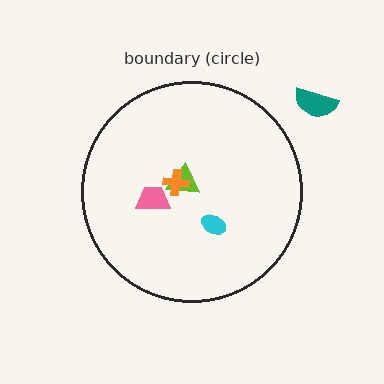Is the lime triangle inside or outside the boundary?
Inside.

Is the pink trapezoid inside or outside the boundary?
Inside.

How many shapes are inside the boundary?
4 inside, 1 outside.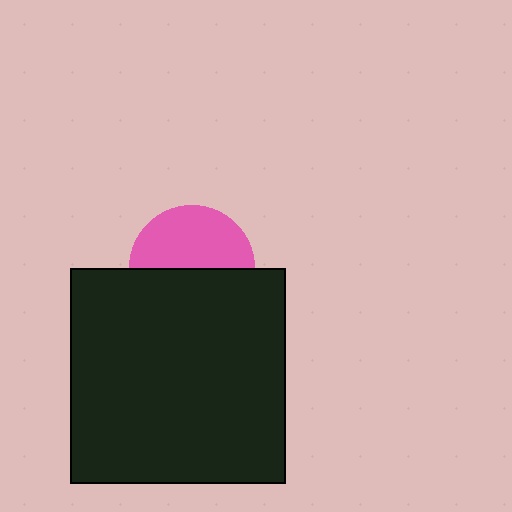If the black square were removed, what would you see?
You would see the complete pink circle.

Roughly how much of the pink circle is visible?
About half of it is visible (roughly 49%).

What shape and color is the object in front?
The object in front is a black square.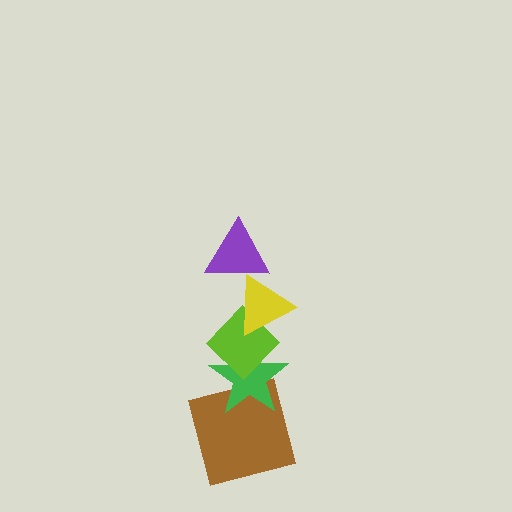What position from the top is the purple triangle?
The purple triangle is 1st from the top.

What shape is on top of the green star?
The lime diamond is on top of the green star.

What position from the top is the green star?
The green star is 4th from the top.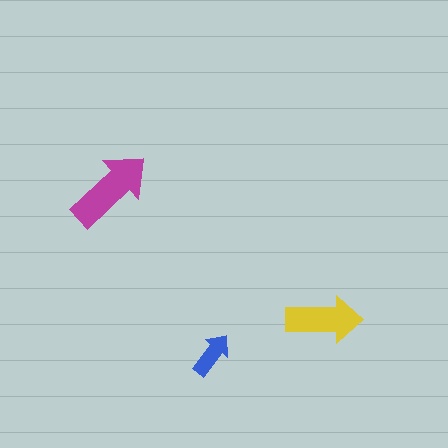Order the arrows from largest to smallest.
the magenta one, the yellow one, the blue one.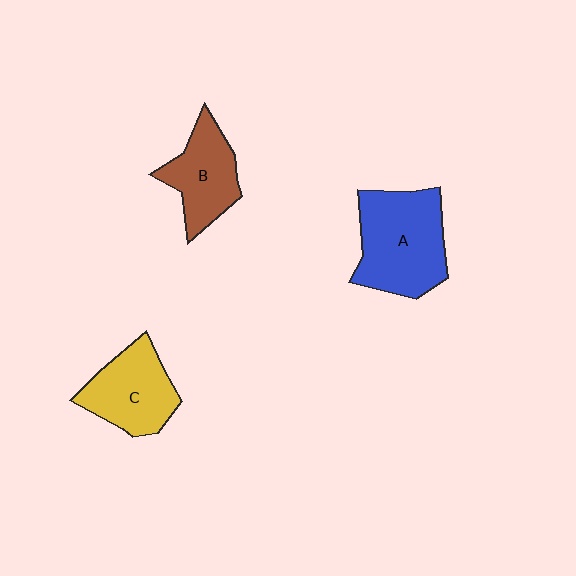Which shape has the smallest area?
Shape B (brown).